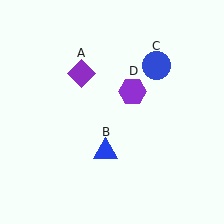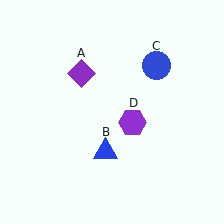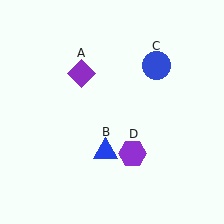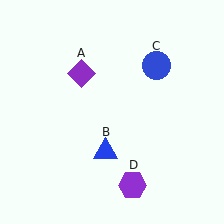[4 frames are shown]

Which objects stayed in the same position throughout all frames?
Purple diamond (object A) and blue triangle (object B) and blue circle (object C) remained stationary.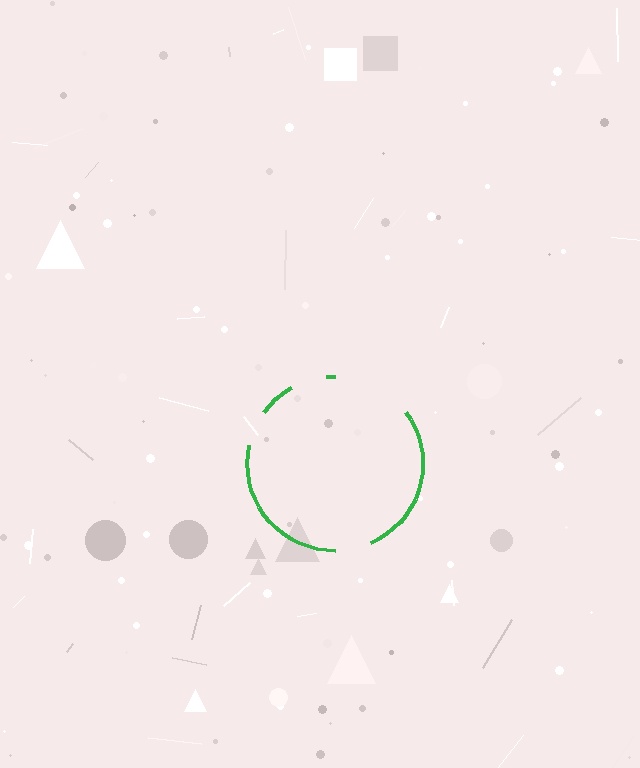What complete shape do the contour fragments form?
The contour fragments form a circle.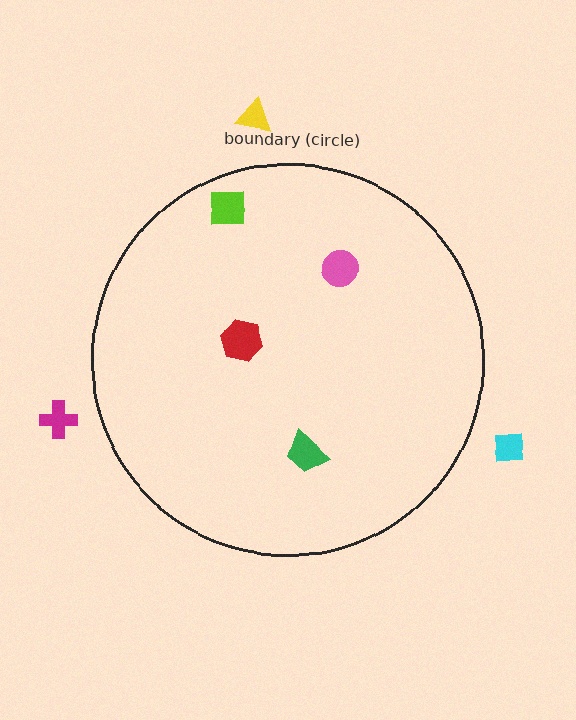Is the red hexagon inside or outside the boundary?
Inside.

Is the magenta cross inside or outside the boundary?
Outside.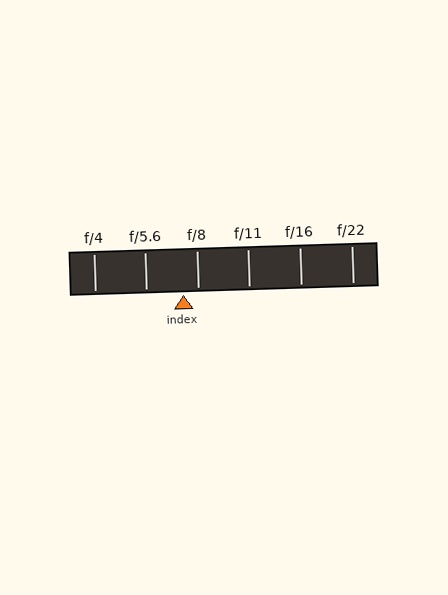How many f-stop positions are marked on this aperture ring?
There are 6 f-stop positions marked.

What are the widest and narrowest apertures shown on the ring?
The widest aperture shown is f/4 and the narrowest is f/22.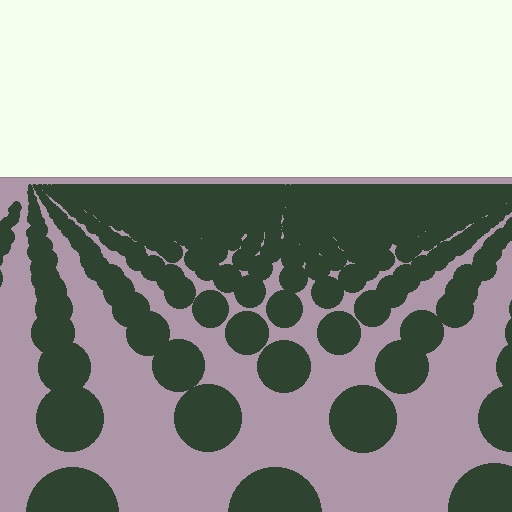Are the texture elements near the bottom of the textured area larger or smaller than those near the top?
Larger. Near the bottom, elements are closer to the viewer and appear at a bigger on-screen size.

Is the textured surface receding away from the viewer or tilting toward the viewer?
The surface is receding away from the viewer. Texture elements get smaller and denser toward the top.